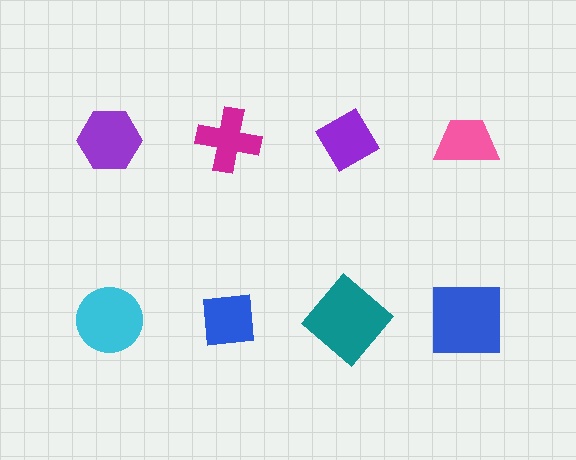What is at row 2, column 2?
A blue square.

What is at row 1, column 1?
A purple hexagon.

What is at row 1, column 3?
A purple diamond.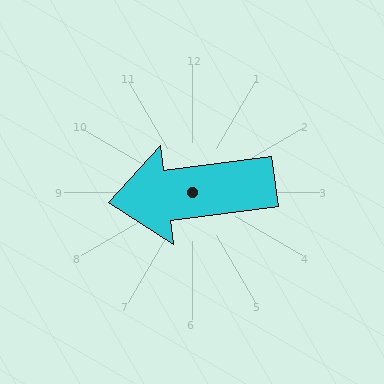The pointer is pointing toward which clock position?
Roughly 9 o'clock.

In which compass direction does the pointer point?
West.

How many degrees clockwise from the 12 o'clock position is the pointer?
Approximately 263 degrees.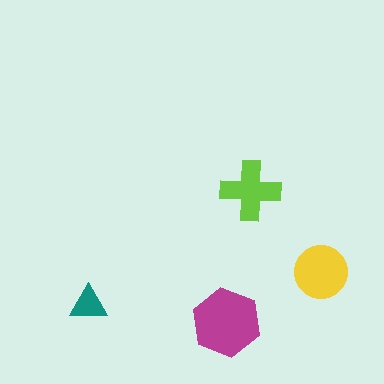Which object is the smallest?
The teal triangle.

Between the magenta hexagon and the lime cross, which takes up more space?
The magenta hexagon.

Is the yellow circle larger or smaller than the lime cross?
Larger.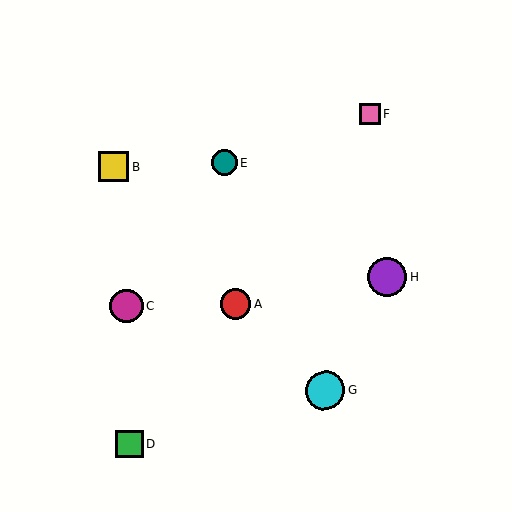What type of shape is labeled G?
Shape G is a cyan circle.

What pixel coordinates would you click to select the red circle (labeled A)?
Click at (236, 304) to select the red circle A.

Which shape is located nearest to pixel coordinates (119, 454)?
The green square (labeled D) at (130, 444) is nearest to that location.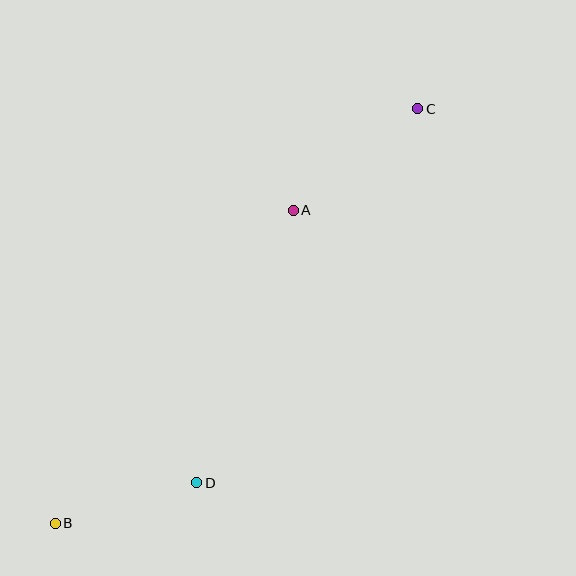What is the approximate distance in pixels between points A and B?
The distance between A and B is approximately 393 pixels.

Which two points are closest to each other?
Points B and D are closest to each other.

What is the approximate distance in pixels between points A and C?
The distance between A and C is approximately 161 pixels.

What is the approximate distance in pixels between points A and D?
The distance between A and D is approximately 289 pixels.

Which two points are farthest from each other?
Points B and C are farthest from each other.